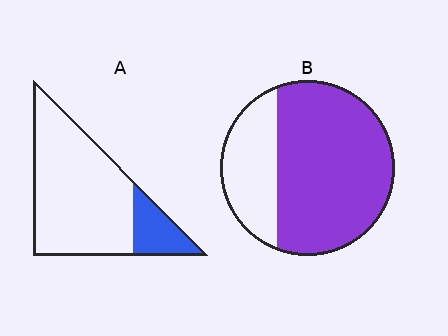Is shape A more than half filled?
No.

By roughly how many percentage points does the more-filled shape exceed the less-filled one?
By roughly 55 percentage points (B over A).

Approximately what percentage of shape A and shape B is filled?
A is approximately 20% and B is approximately 70%.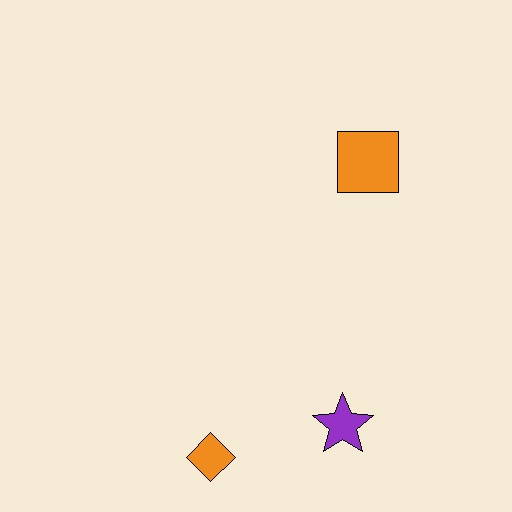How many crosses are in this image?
There are no crosses.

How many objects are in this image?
There are 3 objects.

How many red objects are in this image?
There are no red objects.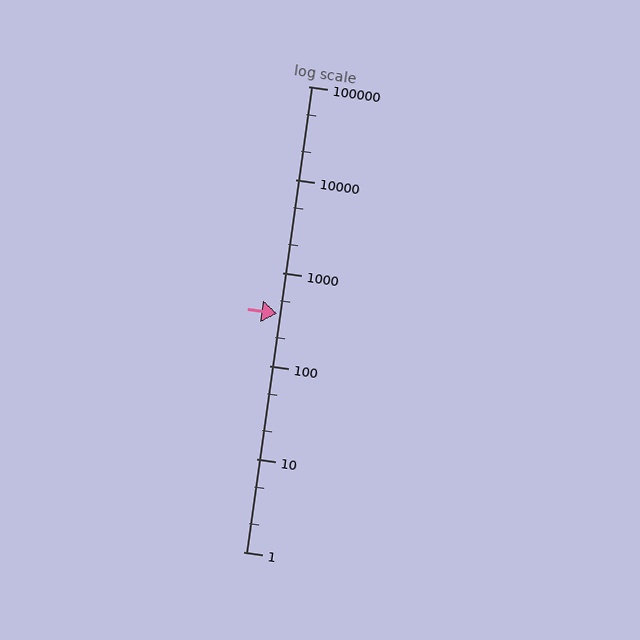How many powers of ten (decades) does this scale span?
The scale spans 5 decades, from 1 to 100000.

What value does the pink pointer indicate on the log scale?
The pointer indicates approximately 360.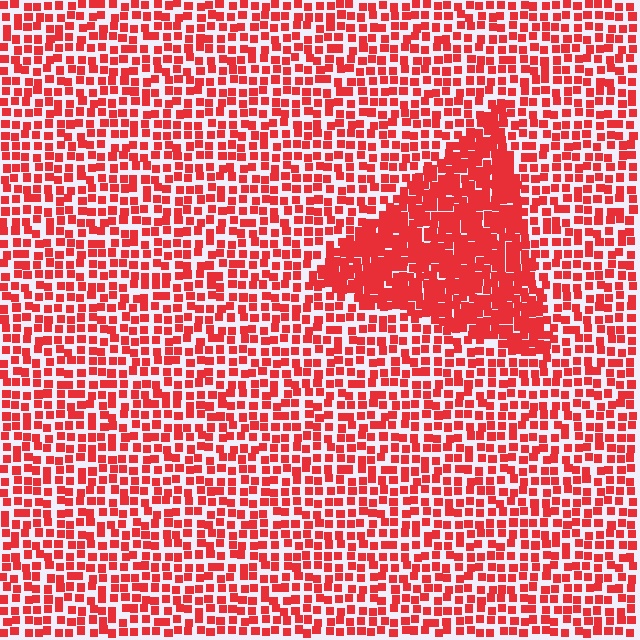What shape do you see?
I see a triangle.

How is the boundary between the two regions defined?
The boundary is defined by a change in element density (approximately 2.0x ratio). All elements are the same color, size, and shape.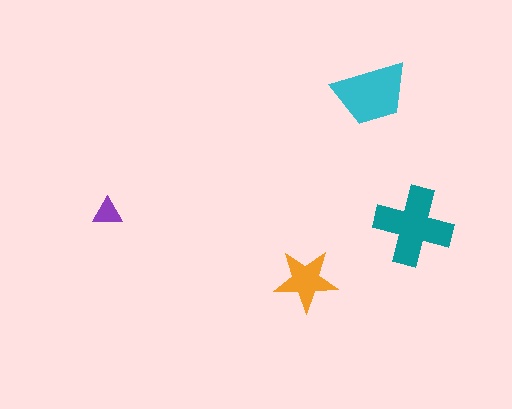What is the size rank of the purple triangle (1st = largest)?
4th.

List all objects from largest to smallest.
The teal cross, the cyan trapezoid, the orange star, the purple triangle.